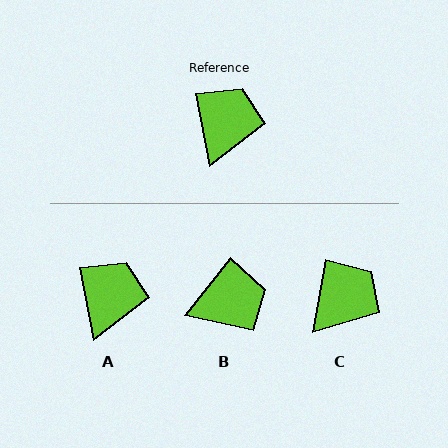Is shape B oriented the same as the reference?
No, it is off by about 49 degrees.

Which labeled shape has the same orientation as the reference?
A.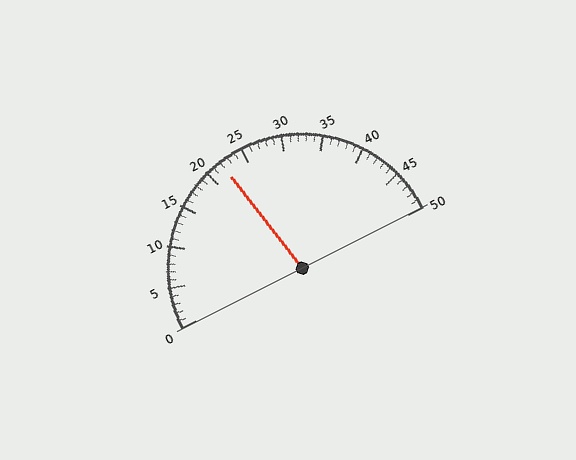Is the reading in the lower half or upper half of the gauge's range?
The reading is in the lower half of the range (0 to 50).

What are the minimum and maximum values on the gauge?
The gauge ranges from 0 to 50.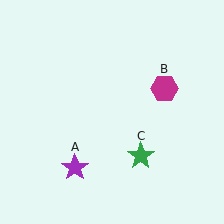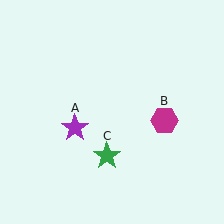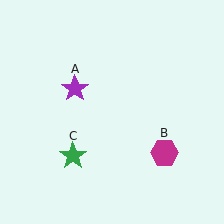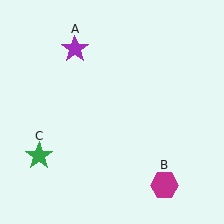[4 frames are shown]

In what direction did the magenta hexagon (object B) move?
The magenta hexagon (object B) moved down.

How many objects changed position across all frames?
3 objects changed position: purple star (object A), magenta hexagon (object B), green star (object C).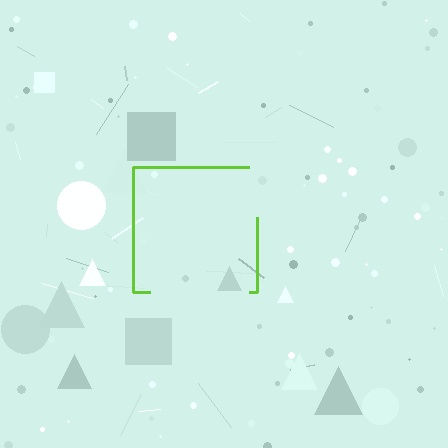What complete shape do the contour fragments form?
The contour fragments form a square.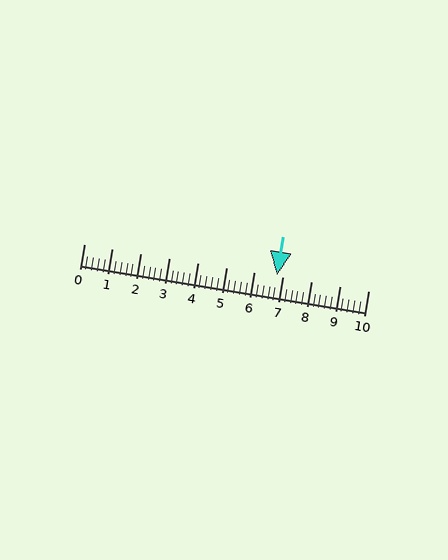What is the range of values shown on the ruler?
The ruler shows values from 0 to 10.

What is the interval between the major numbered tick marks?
The major tick marks are spaced 1 units apart.